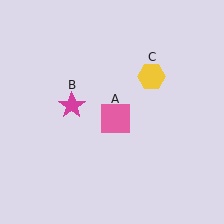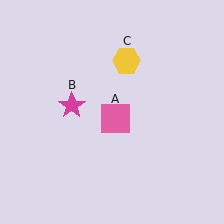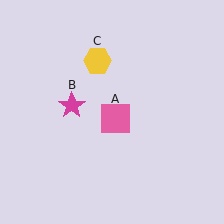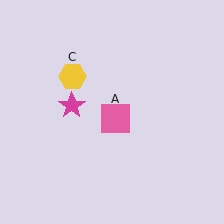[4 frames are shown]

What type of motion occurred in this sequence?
The yellow hexagon (object C) rotated counterclockwise around the center of the scene.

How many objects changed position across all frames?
1 object changed position: yellow hexagon (object C).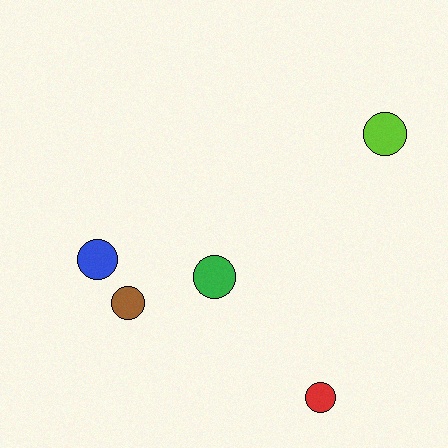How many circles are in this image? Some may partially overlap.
There are 5 circles.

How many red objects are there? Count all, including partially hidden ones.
There is 1 red object.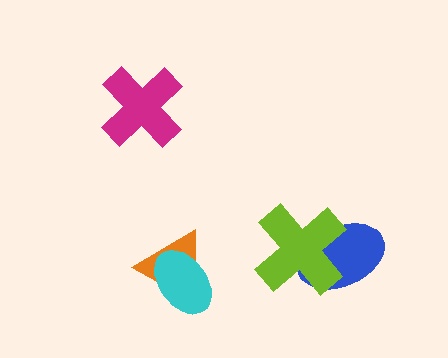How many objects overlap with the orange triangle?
1 object overlaps with the orange triangle.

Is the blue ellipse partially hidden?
Yes, it is partially covered by another shape.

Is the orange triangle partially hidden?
Yes, it is partially covered by another shape.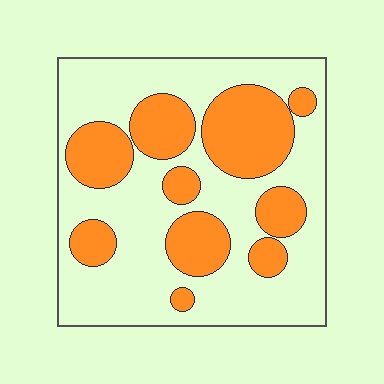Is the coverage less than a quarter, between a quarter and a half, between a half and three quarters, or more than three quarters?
Between a quarter and a half.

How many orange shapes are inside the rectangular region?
10.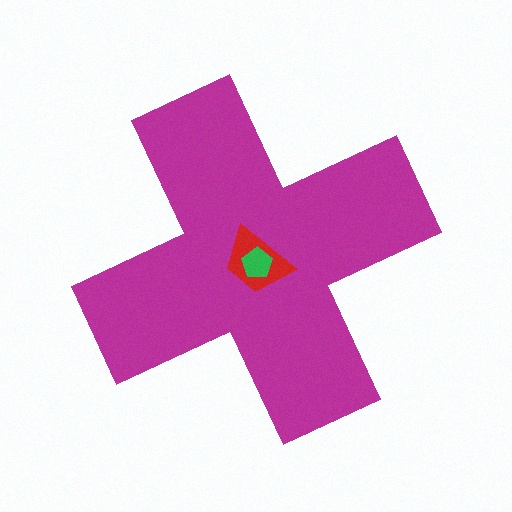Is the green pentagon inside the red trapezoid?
Yes.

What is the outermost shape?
The magenta cross.